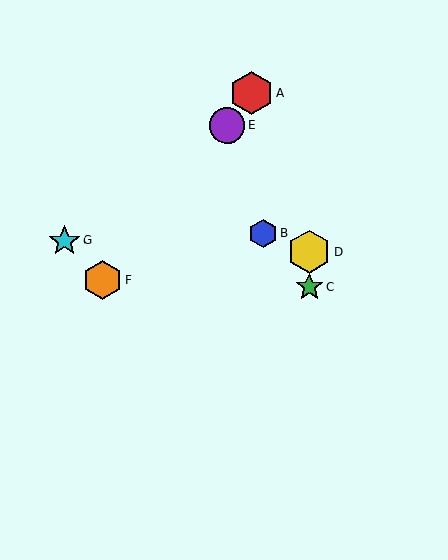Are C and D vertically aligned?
Yes, both are at x≈309.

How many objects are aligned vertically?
2 objects (C, D) are aligned vertically.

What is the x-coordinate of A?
Object A is at x≈252.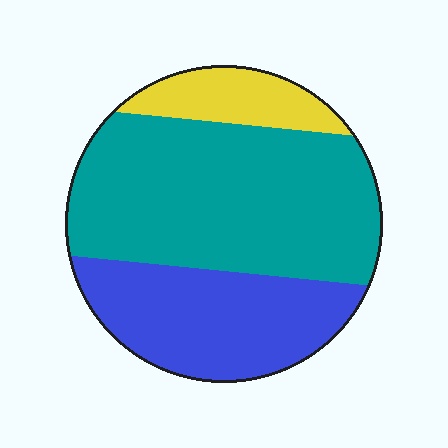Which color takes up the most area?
Teal, at roughly 55%.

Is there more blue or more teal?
Teal.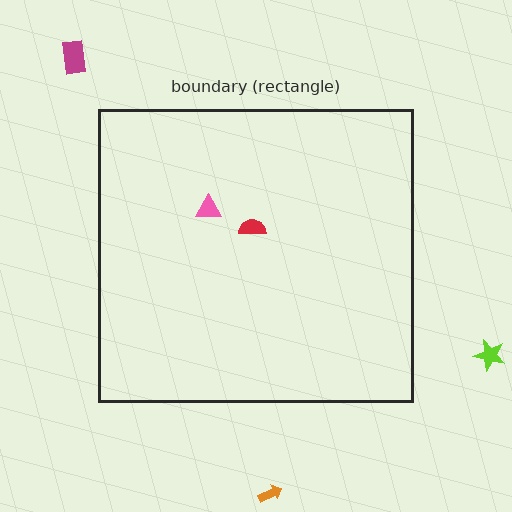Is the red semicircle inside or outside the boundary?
Inside.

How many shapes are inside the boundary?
2 inside, 3 outside.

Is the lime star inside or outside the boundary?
Outside.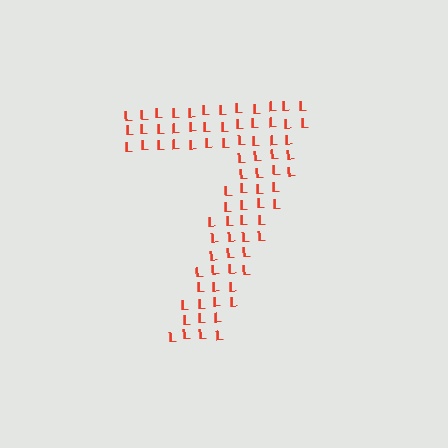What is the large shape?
The large shape is the digit 7.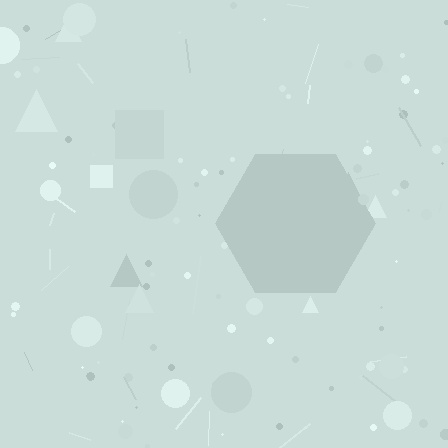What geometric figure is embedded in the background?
A hexagon is embedded in the background.